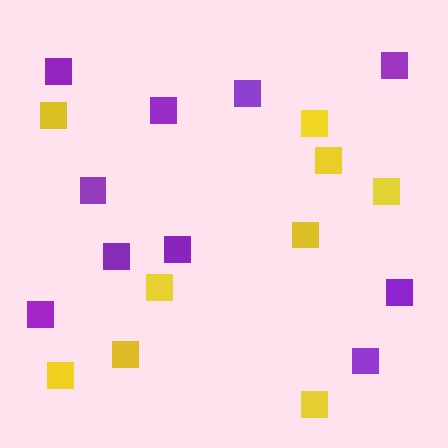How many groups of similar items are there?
There are 2 groups: one group of purple squares (10) and one group of yellow squares (9).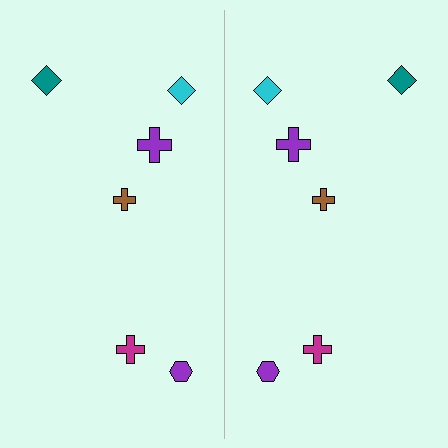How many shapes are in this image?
There are 12 shapes in this image.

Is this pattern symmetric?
Yes, this pattern has bilateral (reflection) symmetry.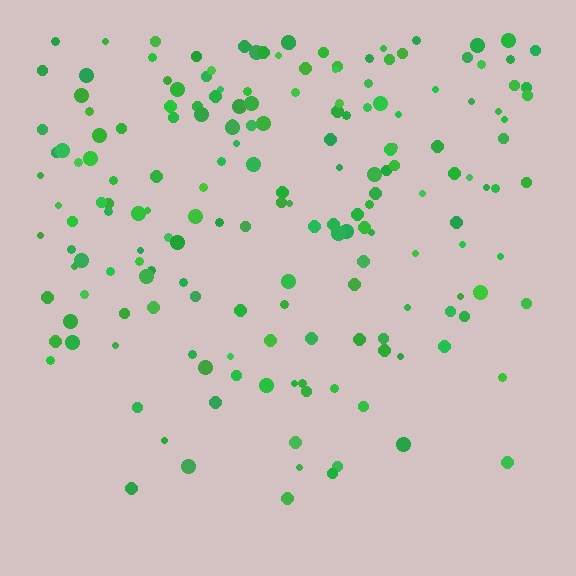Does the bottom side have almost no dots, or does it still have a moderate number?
Still a moderate number, just noticeably fewer than the top.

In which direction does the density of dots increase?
From bottom to top, with the top side densest.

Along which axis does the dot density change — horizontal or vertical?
Vertical.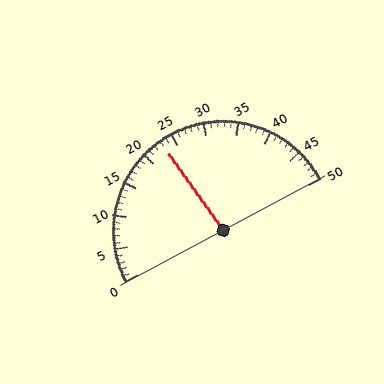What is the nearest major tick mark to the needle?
The nearest major tick mark is 25.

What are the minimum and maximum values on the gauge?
The gauge ranges from 0 to 50.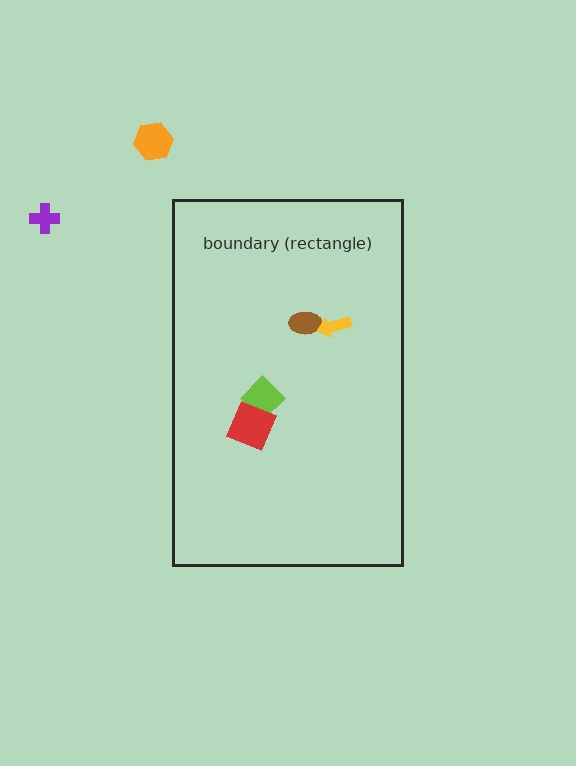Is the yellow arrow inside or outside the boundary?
Inside.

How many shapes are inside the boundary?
4 inside, 2 outside.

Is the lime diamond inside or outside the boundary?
Inside.